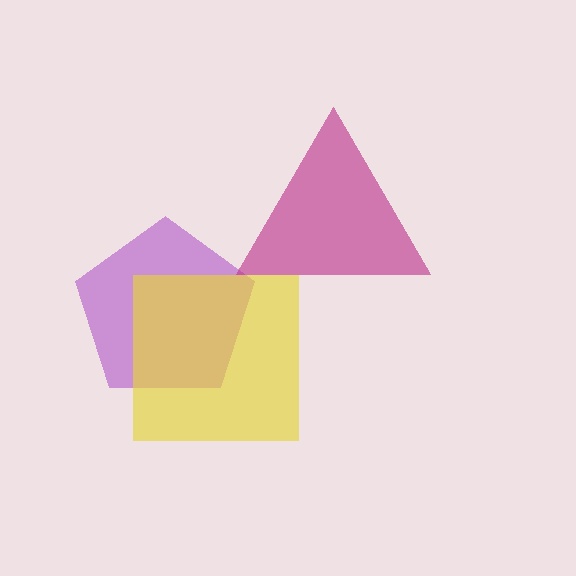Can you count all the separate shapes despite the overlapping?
Yes, there are 3 separate shapes.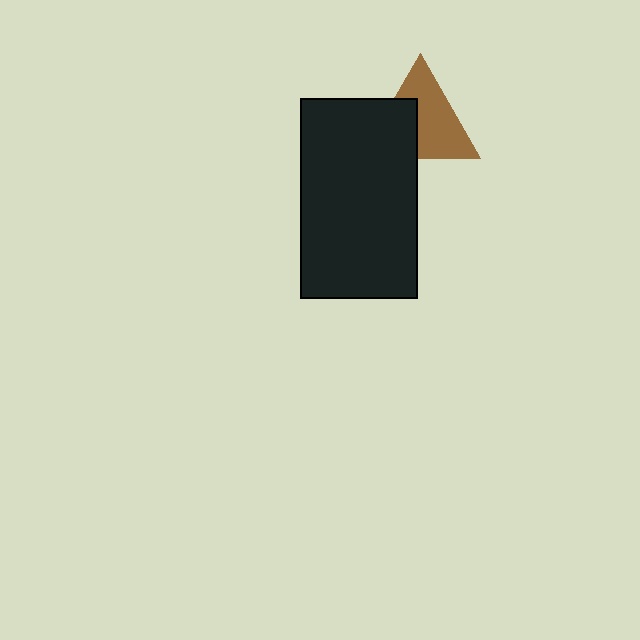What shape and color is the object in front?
The object in front is a black rectangle.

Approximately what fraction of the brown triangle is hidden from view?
Roughly 39% of the brown triangle is hidden behind the black rectangle.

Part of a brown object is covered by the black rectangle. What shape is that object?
It is a triangle.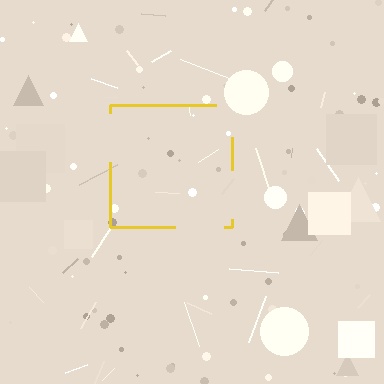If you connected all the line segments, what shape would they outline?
They would outline a square.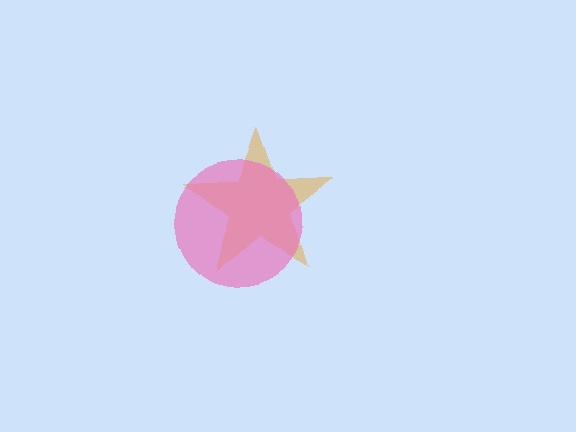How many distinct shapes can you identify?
There are 2 distinct shapes: an orange star, a pink circle.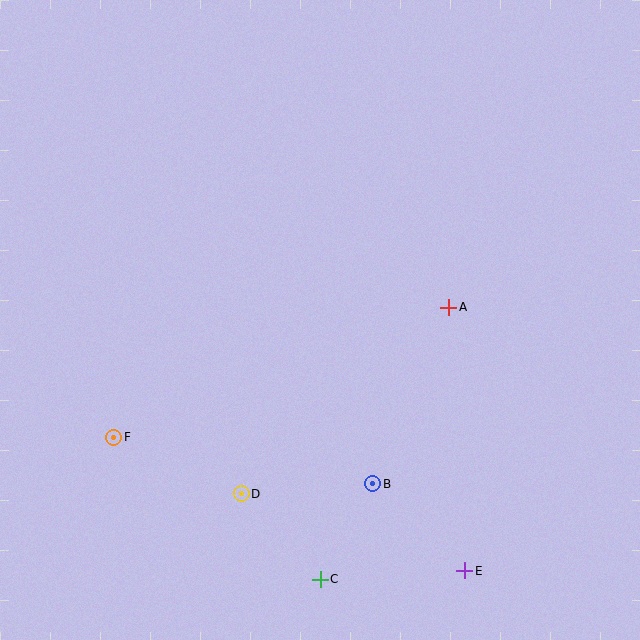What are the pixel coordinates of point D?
Point D is at (241, 494).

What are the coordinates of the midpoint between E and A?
The midpoint between E and A is at (457, 439).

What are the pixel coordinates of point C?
Point C is at (320, 579).